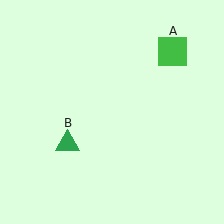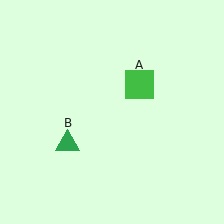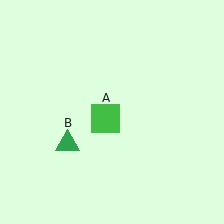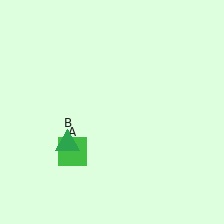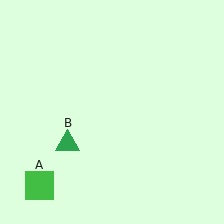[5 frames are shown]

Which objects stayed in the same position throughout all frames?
Green triangle (object B) remained stationary.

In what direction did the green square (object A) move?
The green square (object A) moved down and to the left.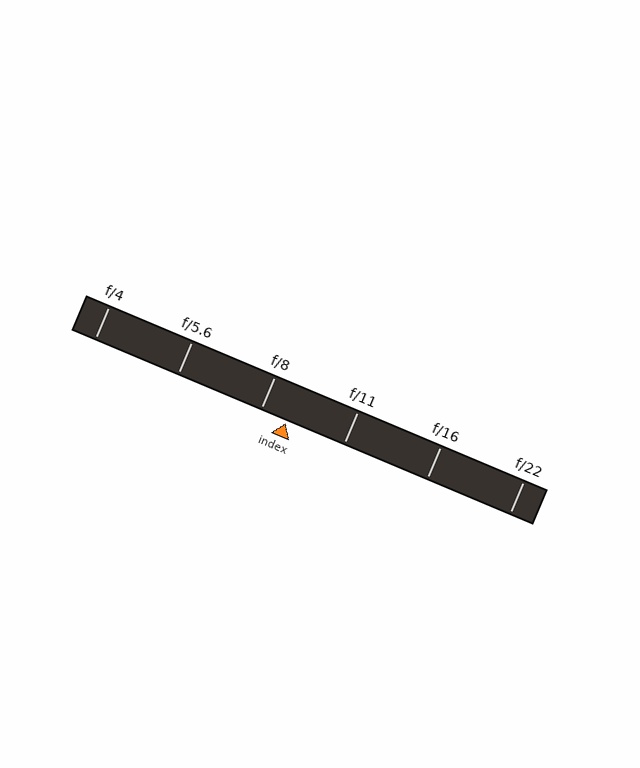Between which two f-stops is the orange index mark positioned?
The index mark is between f/8 and f/11.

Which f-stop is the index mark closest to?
The index mark is closest to f/8.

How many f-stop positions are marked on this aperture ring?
There are 6 f-stop positions marked.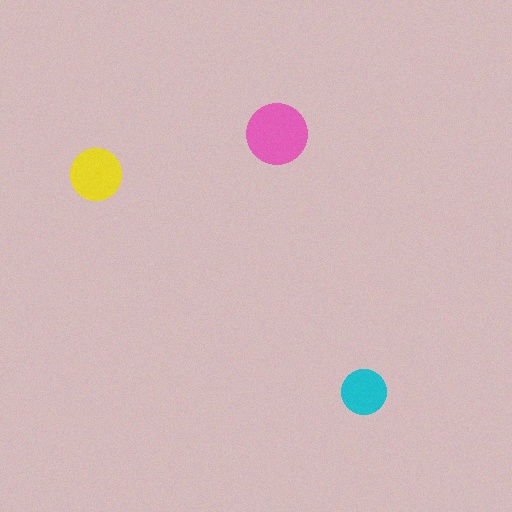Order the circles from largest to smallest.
the pink one, the yellow one, the cyan one.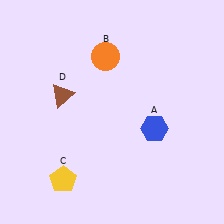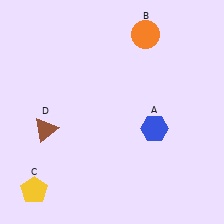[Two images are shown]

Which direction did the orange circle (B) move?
The orange circle (B) moved right.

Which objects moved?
The objects that moved are: the orange circle (B), the yellow pentagon (C), the brown triangle (D).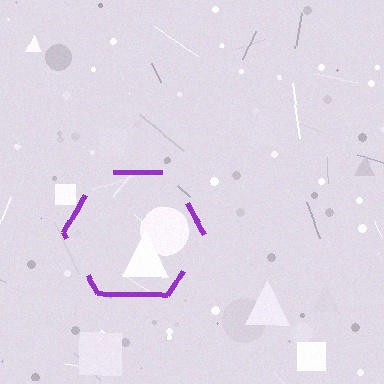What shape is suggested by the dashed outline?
The dashed outline suggests a hexagon.